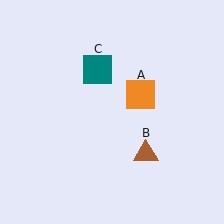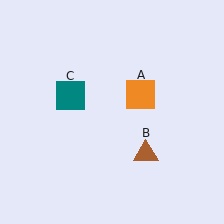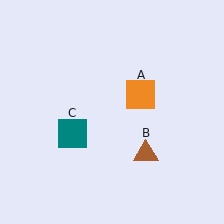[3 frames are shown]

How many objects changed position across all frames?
1 object changed position: teal square (object C).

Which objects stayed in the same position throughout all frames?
Orange square (object A) and brown triangle (object B) remained stationary.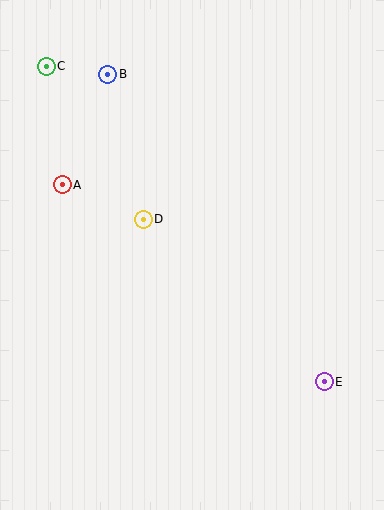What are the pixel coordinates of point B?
Point B is at (108, 74).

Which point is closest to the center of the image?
Point D at (143, 219) is closest to the center.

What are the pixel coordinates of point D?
Point D is at (143, 219).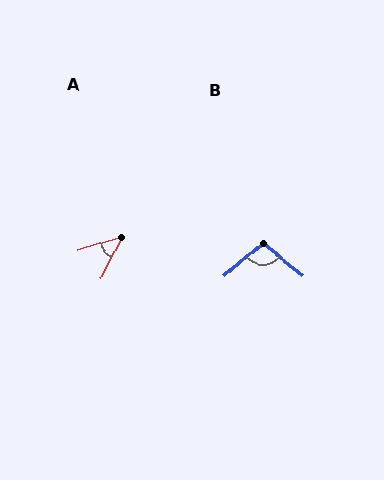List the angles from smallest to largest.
A (47°), B (101°).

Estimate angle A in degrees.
Approximately 47 degrees.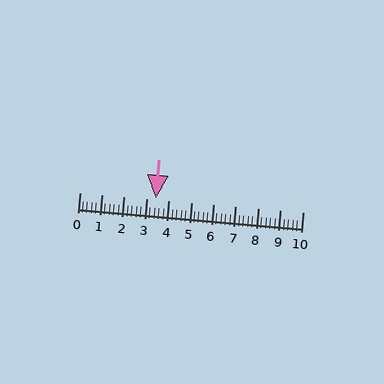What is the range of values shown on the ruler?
The ruler shows values from 0 to 10.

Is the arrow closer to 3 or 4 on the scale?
The arrow is closer to 3.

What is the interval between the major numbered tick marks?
The major tick marks are spaced 1 units apart.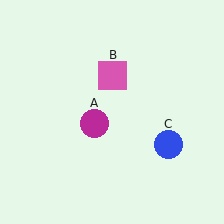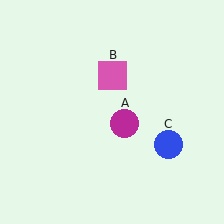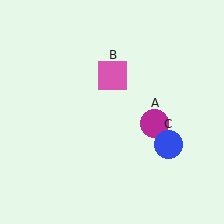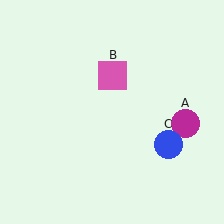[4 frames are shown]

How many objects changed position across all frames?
1 object changed position: magenta circle (object A).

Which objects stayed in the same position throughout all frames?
Pink square (object B) and blue circle (object C) remained stationary.